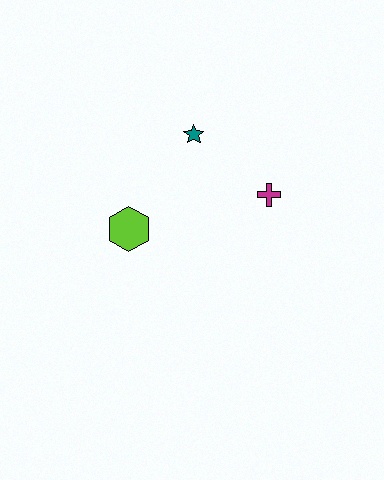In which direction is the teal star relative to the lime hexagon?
The teal star is above the lime hexagon.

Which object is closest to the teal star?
The magenta cross is closest to the teal star.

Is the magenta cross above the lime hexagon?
Yes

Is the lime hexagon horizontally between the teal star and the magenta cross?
No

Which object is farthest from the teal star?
The lime hexagon is farthest from the teal star.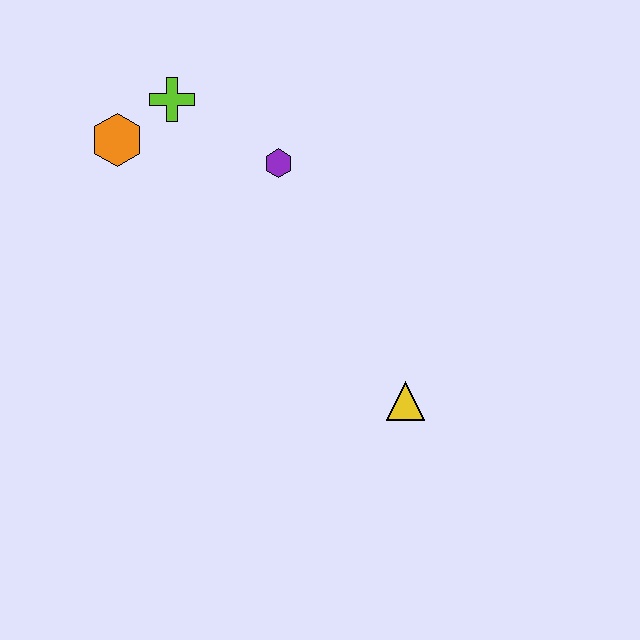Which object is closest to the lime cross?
The orange hexagon is closest to the lime cross.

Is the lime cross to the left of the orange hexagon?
No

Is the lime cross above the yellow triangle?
Yes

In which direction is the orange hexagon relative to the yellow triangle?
The orange hexagon is to the left of the yellow triangle.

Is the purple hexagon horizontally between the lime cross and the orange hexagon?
No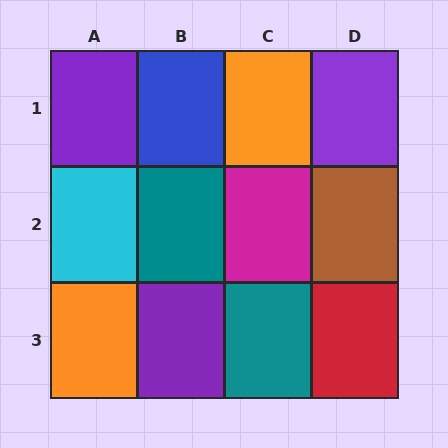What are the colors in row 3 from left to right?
Orange, purple, teal, red.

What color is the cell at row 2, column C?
Magenta.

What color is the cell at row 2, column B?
Teal.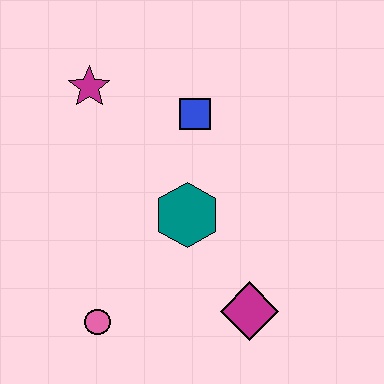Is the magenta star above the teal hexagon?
Yes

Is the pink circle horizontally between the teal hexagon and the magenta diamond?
No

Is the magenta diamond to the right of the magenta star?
Yes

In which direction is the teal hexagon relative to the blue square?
The teal hexagon is below the blue square.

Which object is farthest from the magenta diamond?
The magenta star is farthest from the magenta diamond.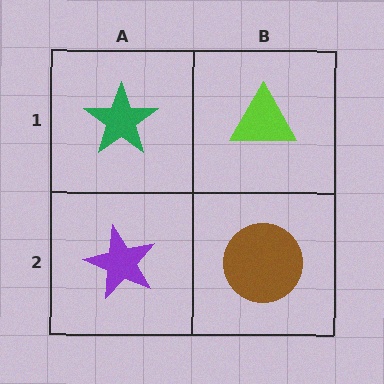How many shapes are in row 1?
2 shapes.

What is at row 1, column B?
A lime triangle.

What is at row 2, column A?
A purple star.